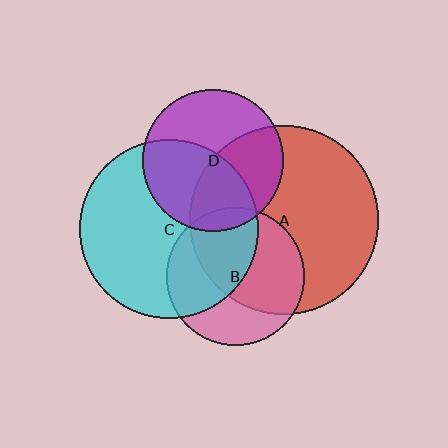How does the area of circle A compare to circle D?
Approximately 1.8 times.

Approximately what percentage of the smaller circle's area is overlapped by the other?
Approximately 60%.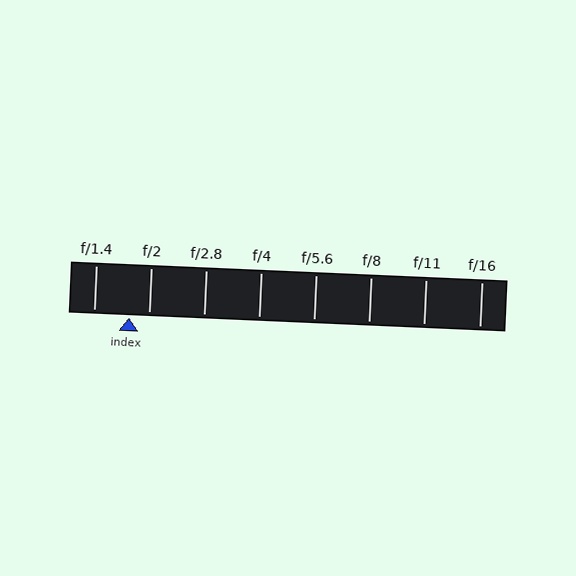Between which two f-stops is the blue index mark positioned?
The index mark is between f/1.4 and f/2.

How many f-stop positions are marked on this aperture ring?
There are 8 f-stop positions marked.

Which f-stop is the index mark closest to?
The index mark is closest to f/2.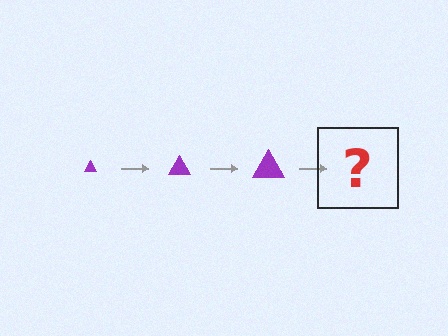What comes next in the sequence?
The next element should be a purple triangle, larger than the previous one.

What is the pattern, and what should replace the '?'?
The pattern is that the triangle gets progressively larger each step. The '?' should be a purple triangle, larger than the previous one.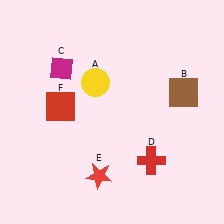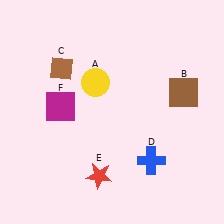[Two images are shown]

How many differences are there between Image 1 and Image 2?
There are 3 differences between the two images.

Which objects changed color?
C changed from magenta to brown. D changed from red to blue. F changed from red to magenta.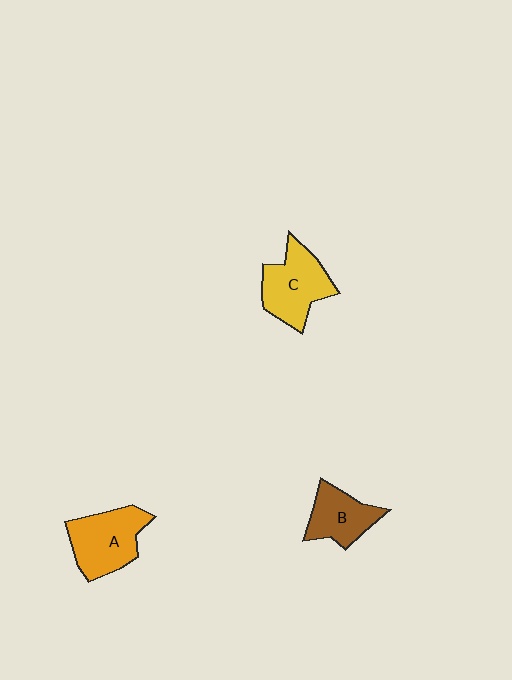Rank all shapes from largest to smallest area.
From largest to smallest: A (orange), C (yellow), B (brown).